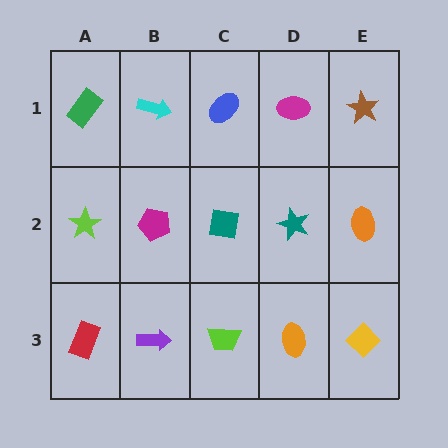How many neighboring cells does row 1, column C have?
3.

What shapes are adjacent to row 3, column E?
An orange ellipse (row 2, column E), an orange ellipse (row 3, column D).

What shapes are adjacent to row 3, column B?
A magenta pentagon (row 2, column B), a red rectangle (row 3, column A), a lime trapezoid (row 3, column C).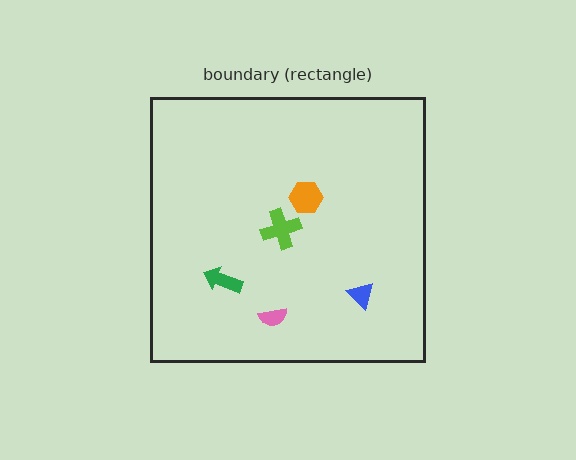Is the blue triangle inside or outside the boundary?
Inside.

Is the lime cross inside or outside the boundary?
Inside.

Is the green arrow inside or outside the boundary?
Inside.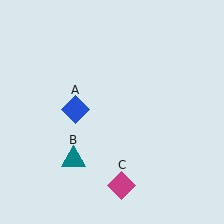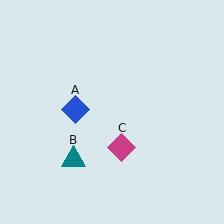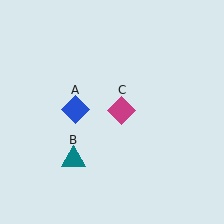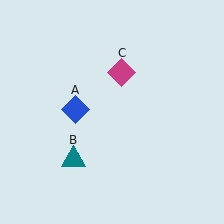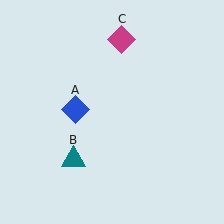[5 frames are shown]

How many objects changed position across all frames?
1 object changed position: magenta diamond (object C).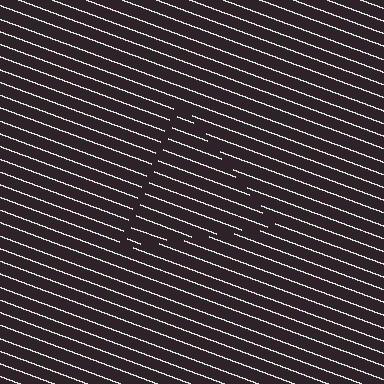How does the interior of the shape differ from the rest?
The interior of the shape contains the same grating, shifted by half a period — the contour is defined by the phase discontinuity where line-ends from the inner and outer gratings abut.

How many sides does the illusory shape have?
3 sides — the line-ends trace a triangle.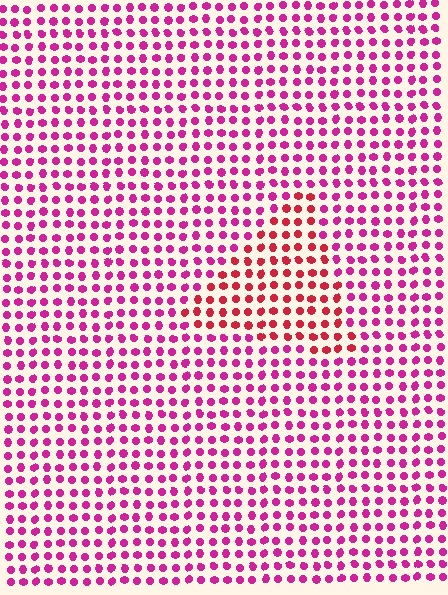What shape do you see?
I see a triangle.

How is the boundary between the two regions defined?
The boundary is defined purely by a slight shift in hue (about 33 degrees). Spacing, size, and orientation are identical on both sides.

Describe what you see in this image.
The image is filled with small magenta elements in a uniform arrangement. A triangle-shaped region is visible where the elements are tinted to a slightly different hue, forming a subtle color boundary.